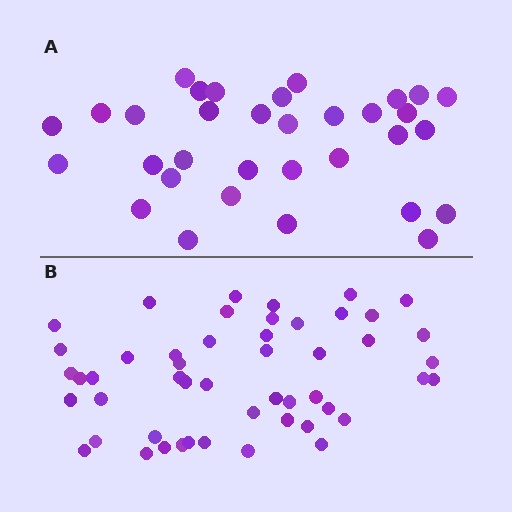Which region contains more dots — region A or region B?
Region B (the bottom region) has more dots.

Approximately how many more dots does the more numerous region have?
Region B has approximately 15 more dots than region A.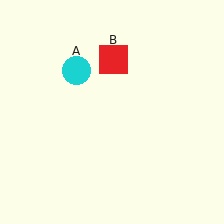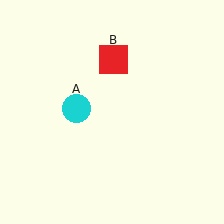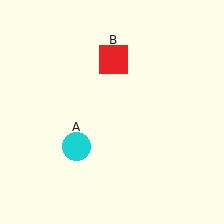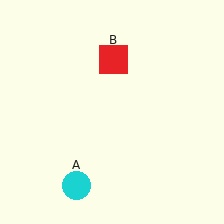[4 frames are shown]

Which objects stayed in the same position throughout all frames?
Red square (object B) remained stationary.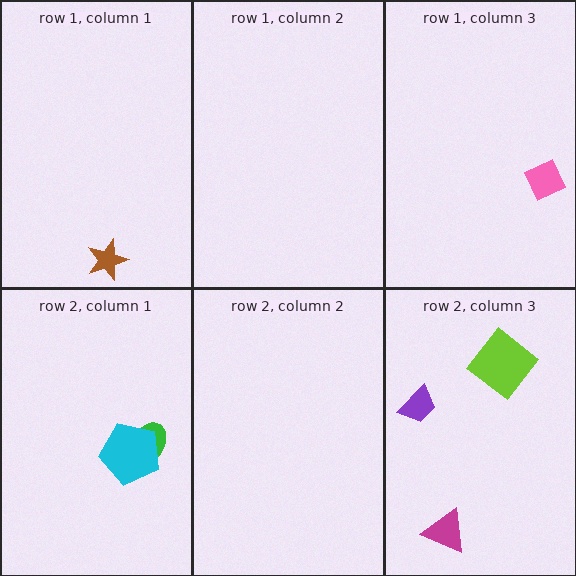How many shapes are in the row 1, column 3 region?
1.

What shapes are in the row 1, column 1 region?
The brown star.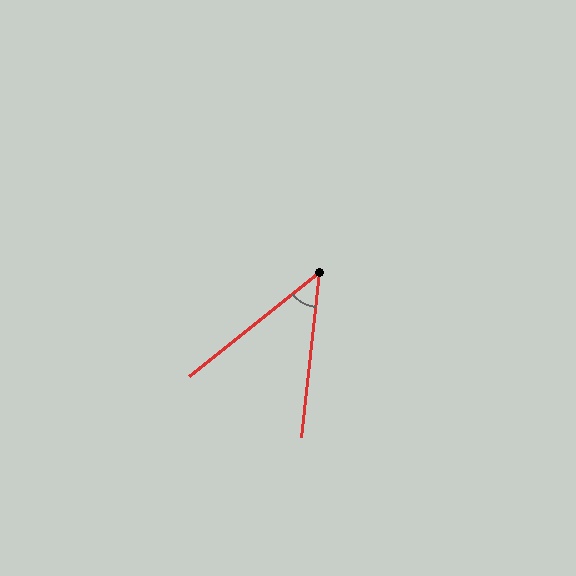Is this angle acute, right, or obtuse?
It is acute.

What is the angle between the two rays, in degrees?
Approximately 45 degrees.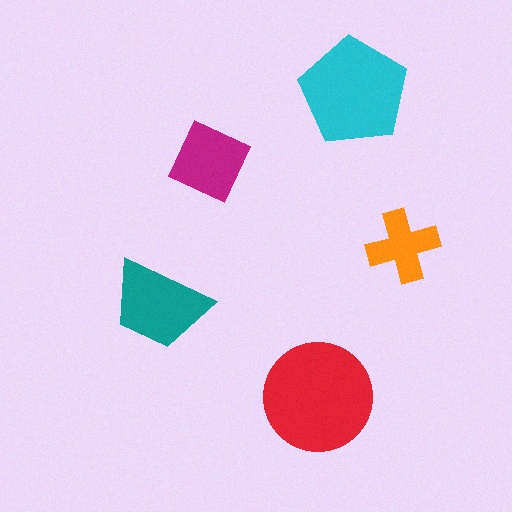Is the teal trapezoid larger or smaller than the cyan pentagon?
Smaller.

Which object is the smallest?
The orange cross.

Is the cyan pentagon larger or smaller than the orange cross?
Larger.